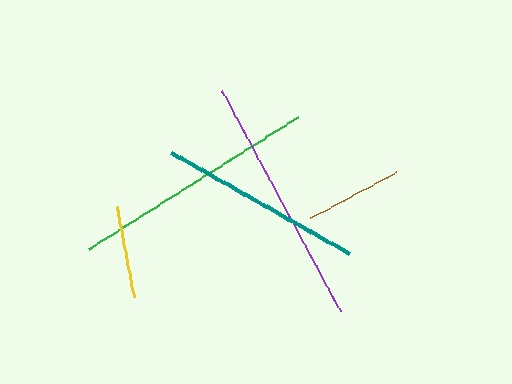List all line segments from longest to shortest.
From longest to shortest: purple, green, teal, brown, yellow.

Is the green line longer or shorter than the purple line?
The purple line is longer than the green line.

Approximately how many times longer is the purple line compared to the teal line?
The purple line is approximately 1.2 times the length of the teal line.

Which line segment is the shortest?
The yellow line is the shortest at approximately 92 pixels.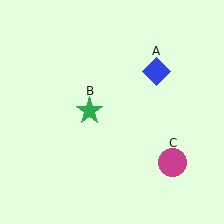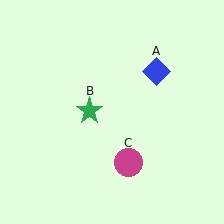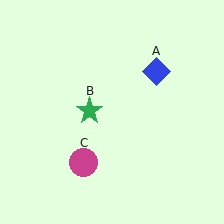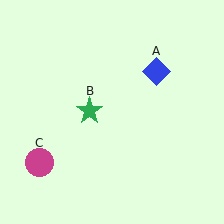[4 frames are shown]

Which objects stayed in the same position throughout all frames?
Blue diamond (object A) and green star (object B) remained stationary.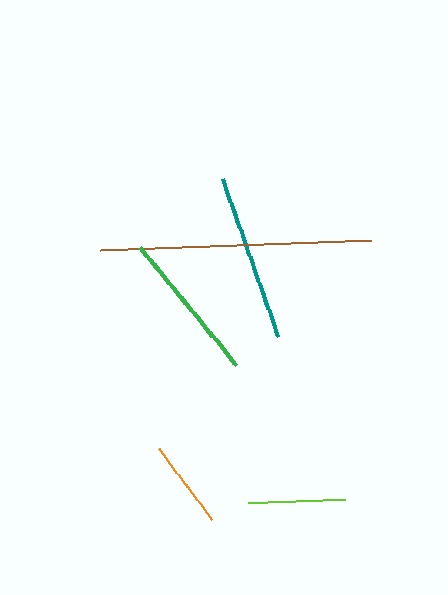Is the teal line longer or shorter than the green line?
The teal line is longer than the green line.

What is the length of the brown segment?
The brown segment is approximately 271 pixels long.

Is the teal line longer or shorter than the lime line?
The teal line is longer than the lime line.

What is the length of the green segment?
The green segment is approximately 152 pixels long.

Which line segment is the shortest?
The orange line is the shortest at approximately 90 pixels.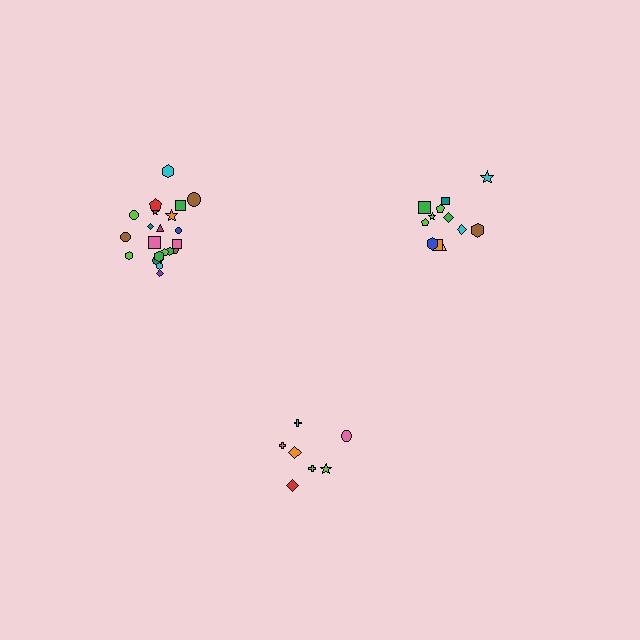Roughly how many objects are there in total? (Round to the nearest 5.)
Roughly 40 objects in total.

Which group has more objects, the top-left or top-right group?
The top-left group.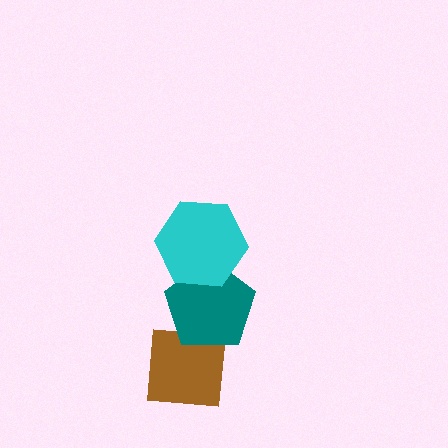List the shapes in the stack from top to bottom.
From top to bottom: the cyan hexagon, the teal pentagon, the brown square.